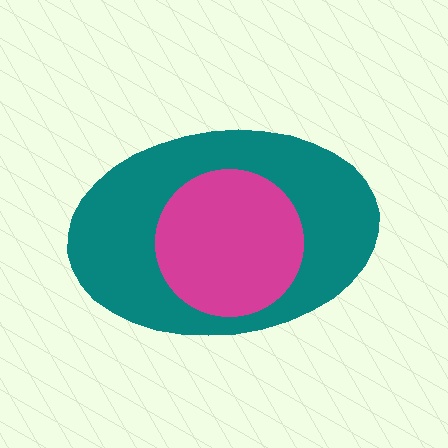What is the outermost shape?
The teal ellipse.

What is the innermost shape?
The magenta circle.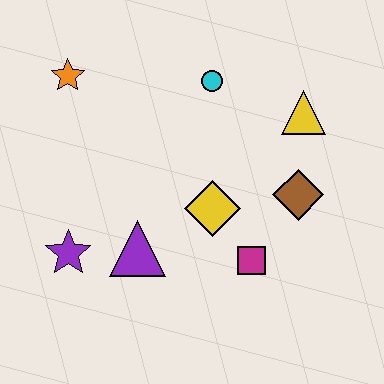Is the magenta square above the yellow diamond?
No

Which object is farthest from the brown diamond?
The orange star is farthest from the brown diamond.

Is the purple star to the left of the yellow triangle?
Yes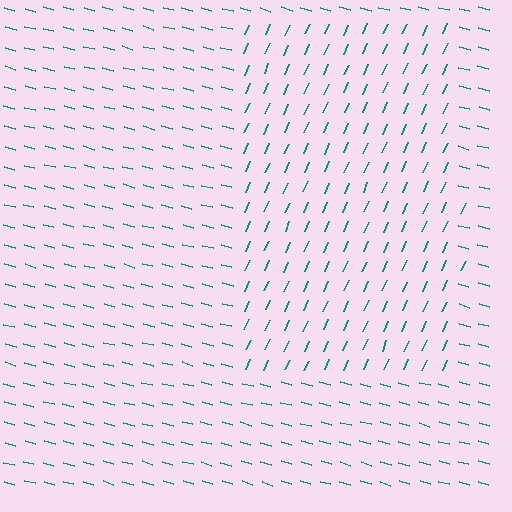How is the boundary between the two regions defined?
The boundary is defined purely by a change in line orientation (approximately 81 degrees difference). All lines are the same color and thickness.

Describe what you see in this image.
The image is filled with small teal line segments. A rectangle region in the image has lines oriented differently from the surrounding lines, creating a visible texture boundary.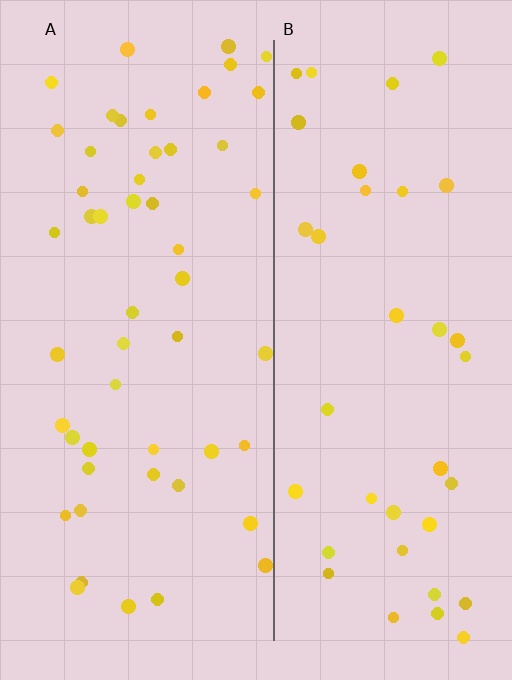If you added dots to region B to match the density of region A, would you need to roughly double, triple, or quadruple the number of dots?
Approximately double.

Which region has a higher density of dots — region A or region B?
A (the left).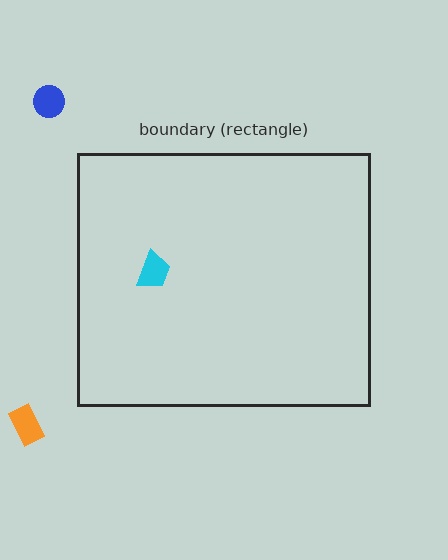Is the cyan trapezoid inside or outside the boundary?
Inside.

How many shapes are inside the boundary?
1 inside, 2 outside.